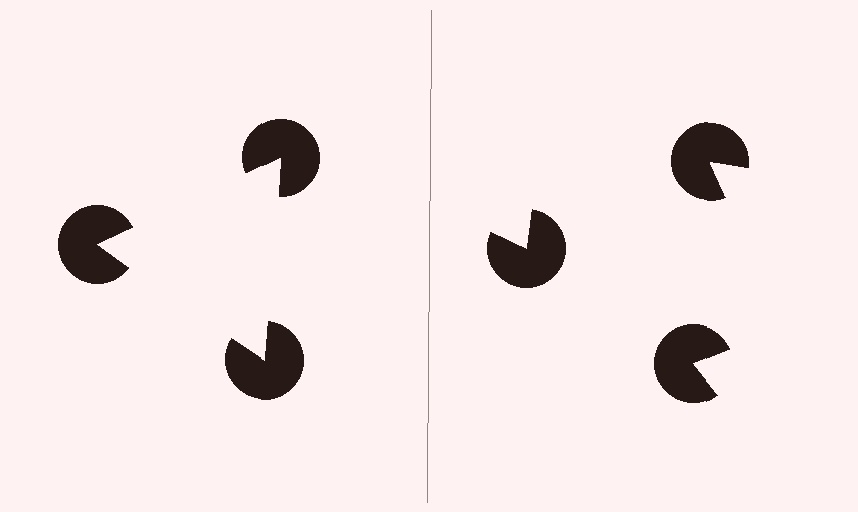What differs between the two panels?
The pac-man discs are positioned identically on both sides; only the wedge orientations differ. On the left they align to a triangle; on the right they are misaligned.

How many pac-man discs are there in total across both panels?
6 — 3 on each side.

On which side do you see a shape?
An illusory triangle appears on the left side. On the right side the wedge cuts are rotated, so no coherent shape forms.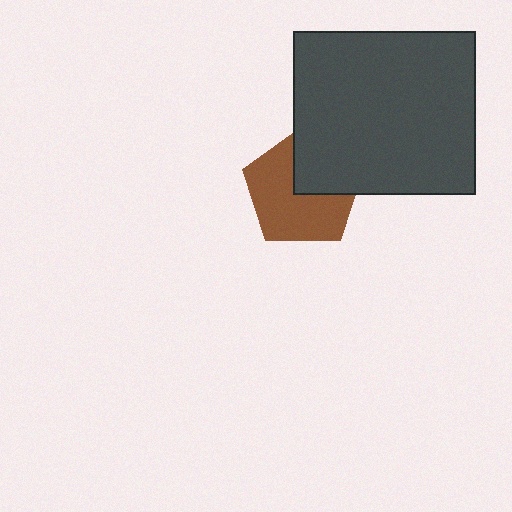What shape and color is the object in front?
The object in front is a dark gray rectangle.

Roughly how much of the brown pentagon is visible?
About half of it is visible (roughly 65%).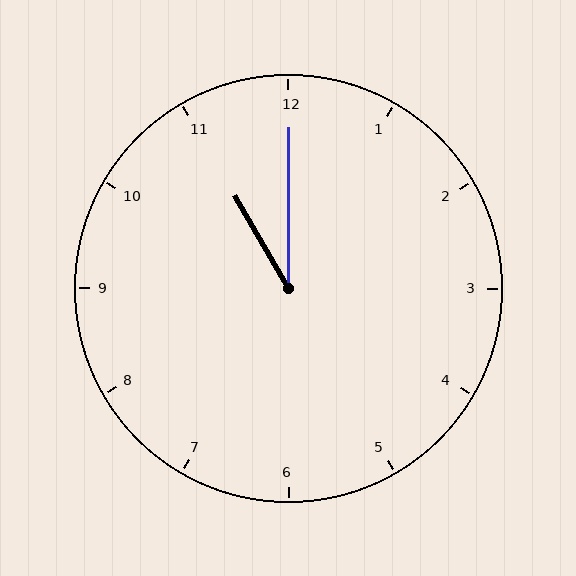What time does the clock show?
11:00.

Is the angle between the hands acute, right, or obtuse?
It is acute.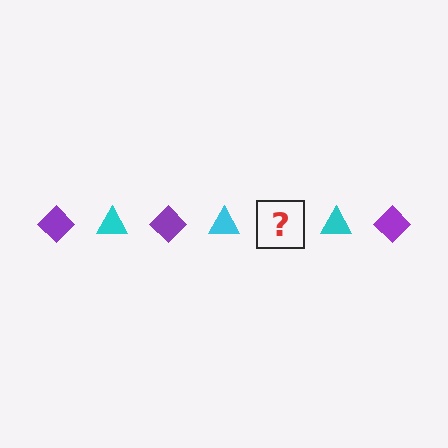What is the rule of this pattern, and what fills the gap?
The rule is that the pattern alternates between purple diamond and cyan triangle. The gap should be filled with a purple diamond.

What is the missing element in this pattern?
The missing element is a purple diamond.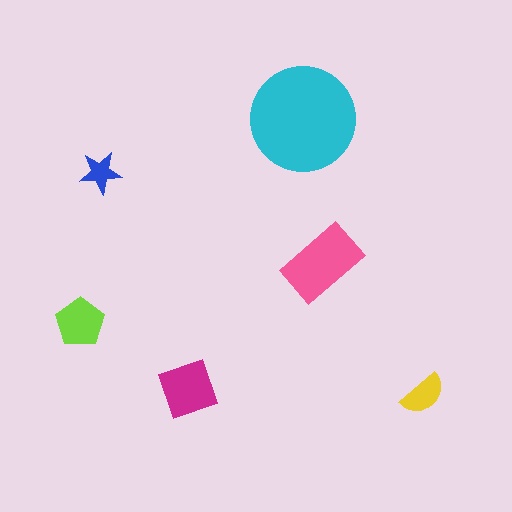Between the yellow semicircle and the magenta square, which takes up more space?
The magenta square.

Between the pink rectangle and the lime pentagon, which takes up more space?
The pink rectangle.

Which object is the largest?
The cyan circle.